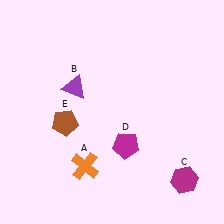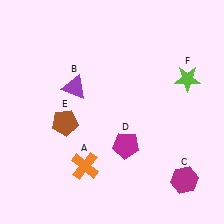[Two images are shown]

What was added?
A lime star (F) was added in Image 2.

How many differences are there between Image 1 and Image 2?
There is 1 difference between the two images.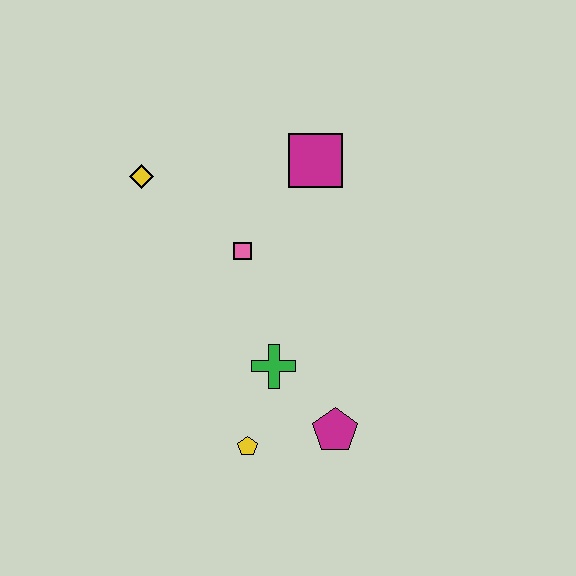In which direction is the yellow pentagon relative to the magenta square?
The yellow pentagon is below the magenta square.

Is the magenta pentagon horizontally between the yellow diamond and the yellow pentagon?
No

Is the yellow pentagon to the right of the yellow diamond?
Yes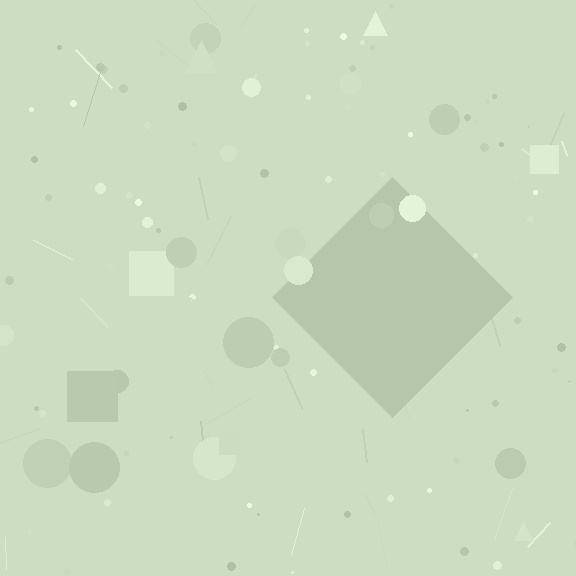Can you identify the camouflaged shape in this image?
The camouflaged shape is a diamond.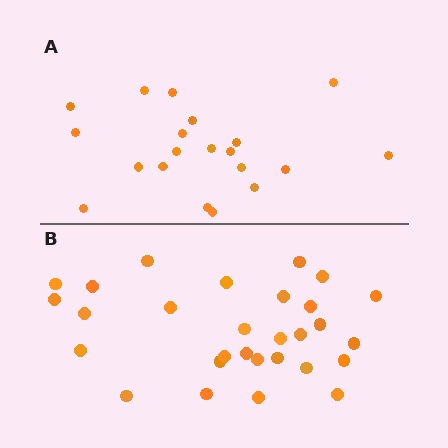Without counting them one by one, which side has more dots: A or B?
Region B (the bottom region) has more dots.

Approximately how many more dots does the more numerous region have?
Region B has roughly 8 or so more dots than region A.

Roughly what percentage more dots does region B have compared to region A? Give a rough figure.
About 45% more.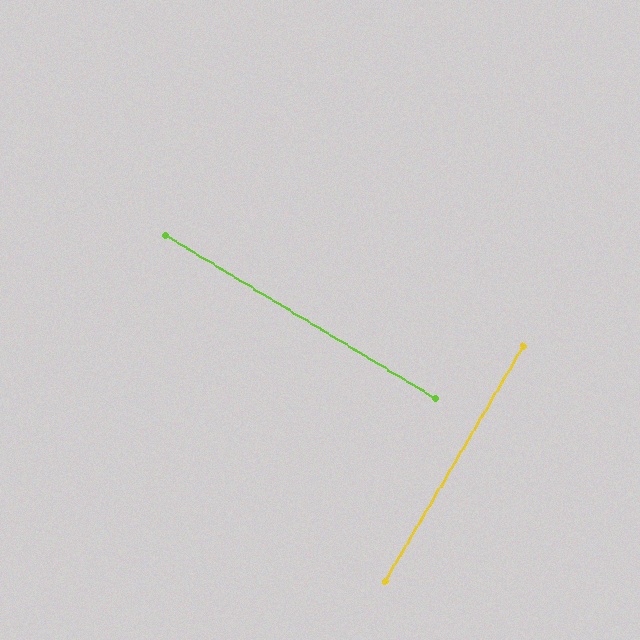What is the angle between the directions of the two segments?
Approximately 89 degrees.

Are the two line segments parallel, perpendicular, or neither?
Perpendicular — they meet at approximately 89°.